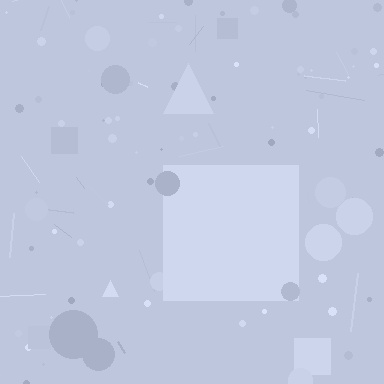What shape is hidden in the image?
A square is hidden in the image.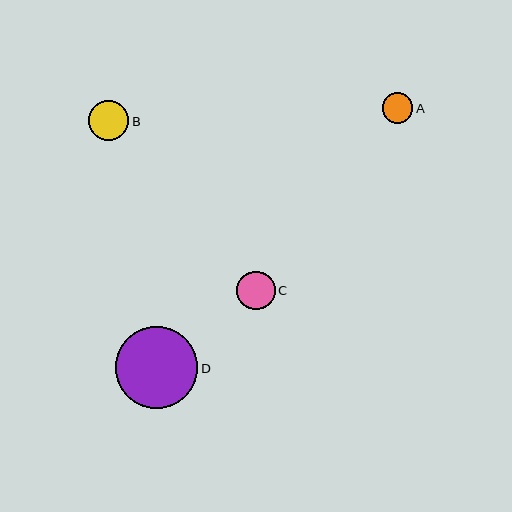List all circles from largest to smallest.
From largest to smallest: D, B, C, A.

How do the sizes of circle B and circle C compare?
Circle B and circle C are approximately the same size.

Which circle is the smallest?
Circle A is the smallest with a size of approximately 31 pixels.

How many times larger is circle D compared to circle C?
Circle D is approximately 2.1 times the size of circle C.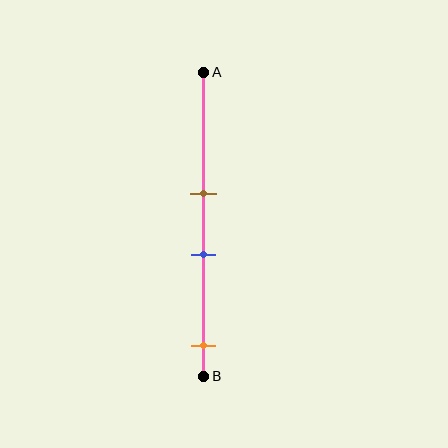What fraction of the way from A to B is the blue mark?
The blue mark is approximately 60% (0.6) of the way from A to B.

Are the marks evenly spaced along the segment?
No, the marks are not evenly spaced.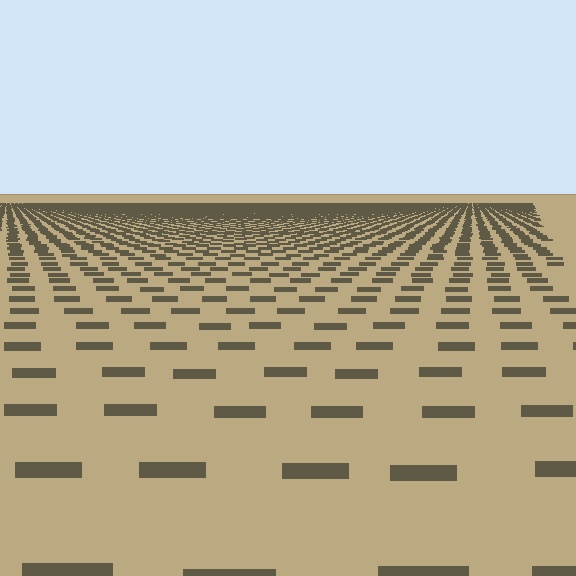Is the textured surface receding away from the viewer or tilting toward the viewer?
The surface is receding away from the viewer. Texture elements get smaller and denser toward the top.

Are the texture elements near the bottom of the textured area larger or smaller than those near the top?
Larger. Near the bottom, elements are closer to the viewer and appear at a bigger on-screen size.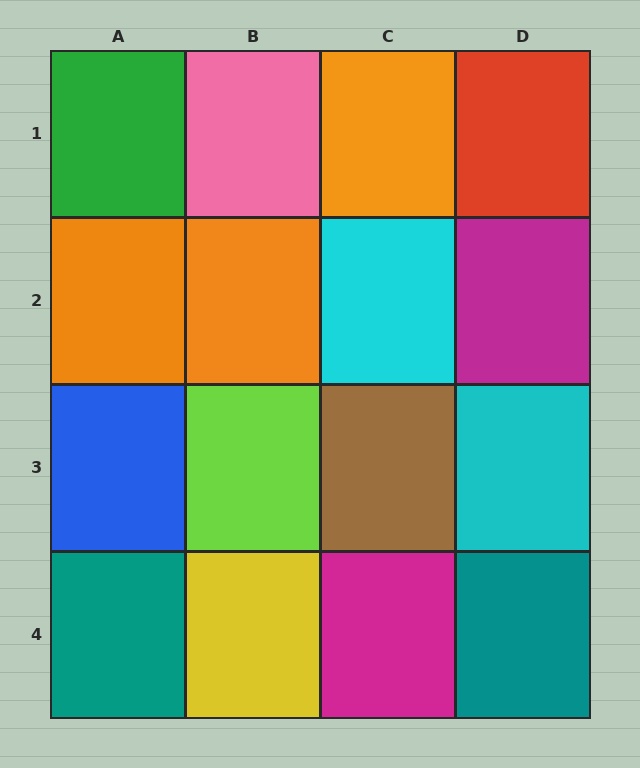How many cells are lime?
1 cell is lime.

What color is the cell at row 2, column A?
Orange.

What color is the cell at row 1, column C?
Orange.